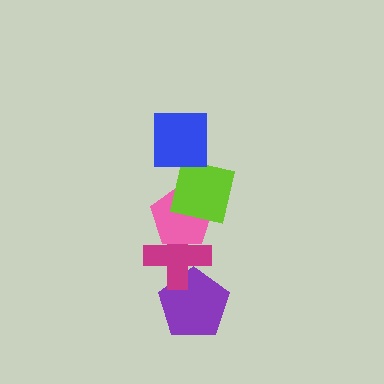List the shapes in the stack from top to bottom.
From top to bottom: the blue square, the lime square, the pink pentagon, the magenta cross, the purple pentagon.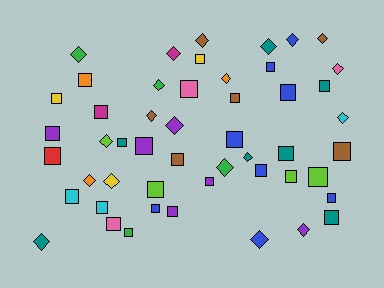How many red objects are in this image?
There is 1 red object.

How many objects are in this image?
There are 50 objects.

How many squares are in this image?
There are 30 squares.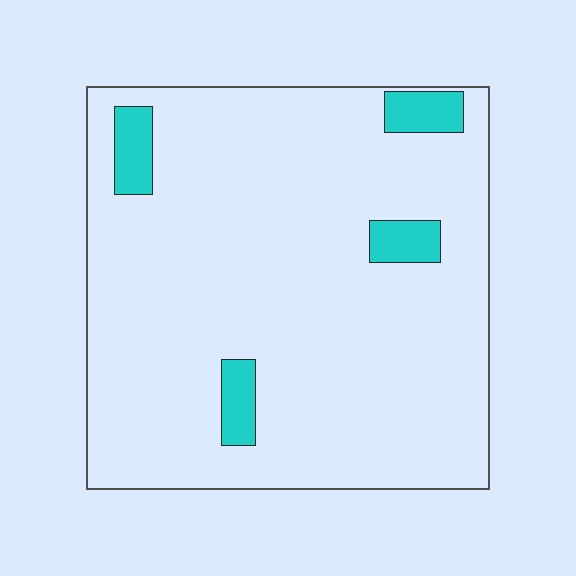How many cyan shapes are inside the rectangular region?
4.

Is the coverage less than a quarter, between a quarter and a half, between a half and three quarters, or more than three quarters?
Less than a quarter.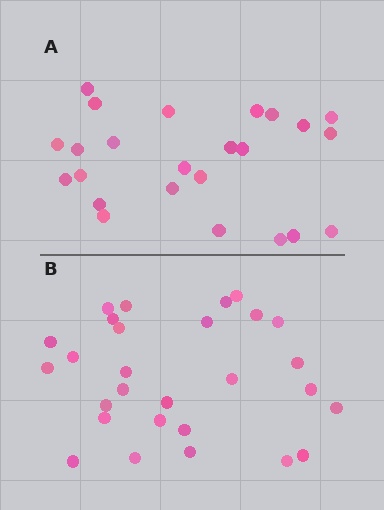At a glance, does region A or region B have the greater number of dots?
Region B (the bottom region) has more dots.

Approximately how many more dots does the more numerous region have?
Region B has about 4 more dots than region A.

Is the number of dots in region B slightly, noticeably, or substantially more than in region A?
Region B has only slightly more — the two regions are fairly close. The ratio is roughly 1.2 to 1.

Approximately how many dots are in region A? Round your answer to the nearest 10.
About 20 dots. (The exact count is 24, which rounds to 20.)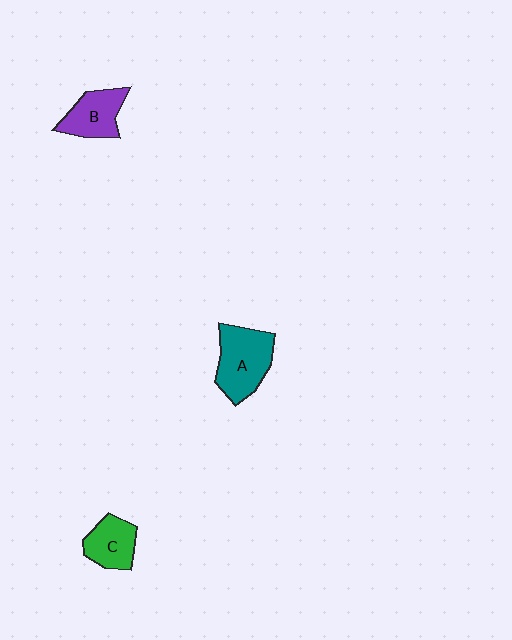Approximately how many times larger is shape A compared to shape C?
Approximately 1.5 times.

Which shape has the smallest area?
Shape C (green).